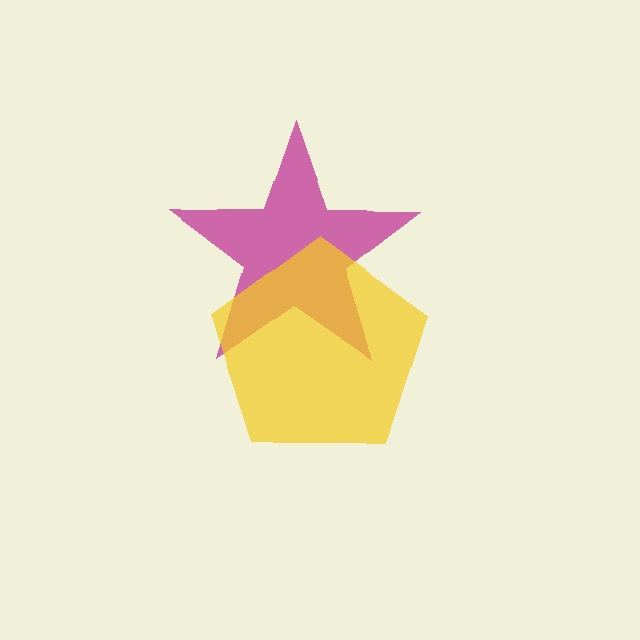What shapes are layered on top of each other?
The layered shapes are: a magenta star, a yellow pentagon.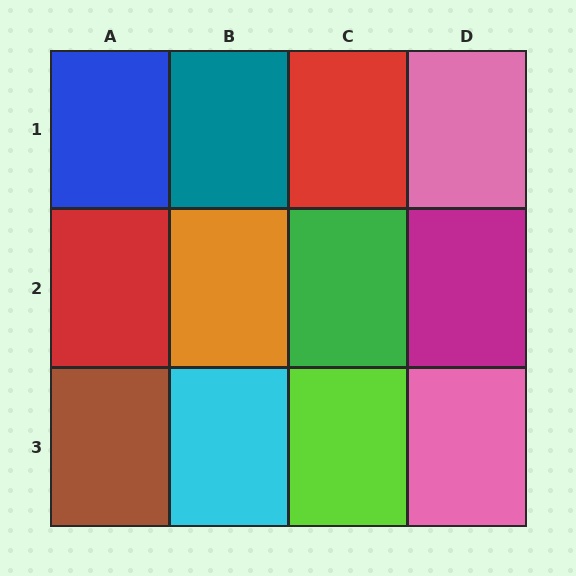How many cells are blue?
1 cell is blue.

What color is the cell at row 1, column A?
Blue.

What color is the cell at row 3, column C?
Lime.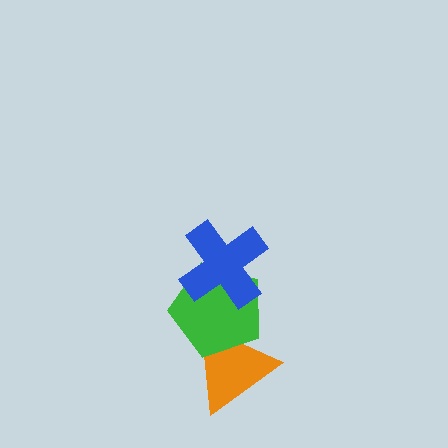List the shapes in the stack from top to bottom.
From top to bottom: the blue cross, the green pentagon, the orange triangle.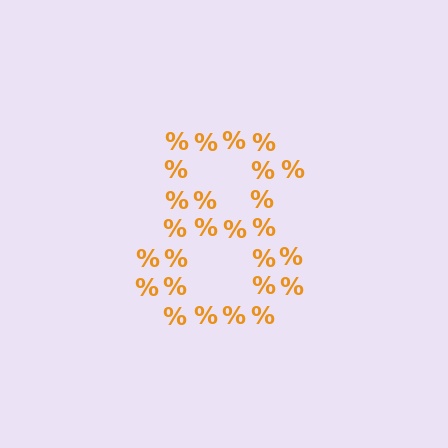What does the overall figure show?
The overall figure shows the digit 8.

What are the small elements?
The small elements are percent signs.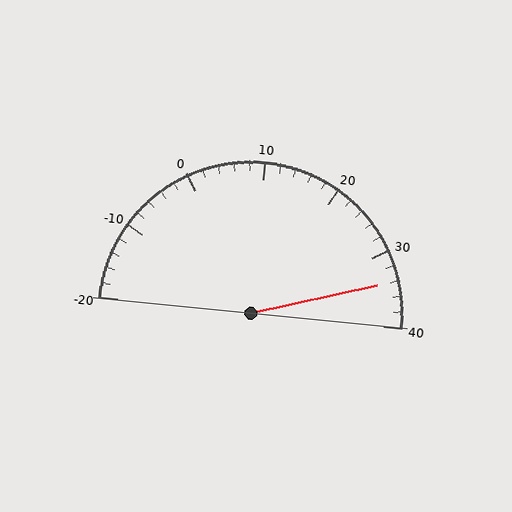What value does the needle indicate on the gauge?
The needle indicates approximately 34.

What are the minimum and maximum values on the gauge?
The gauge ranges from -20 to 40.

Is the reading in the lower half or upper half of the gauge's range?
The reading is in the upper half of the range (-20 to 40).